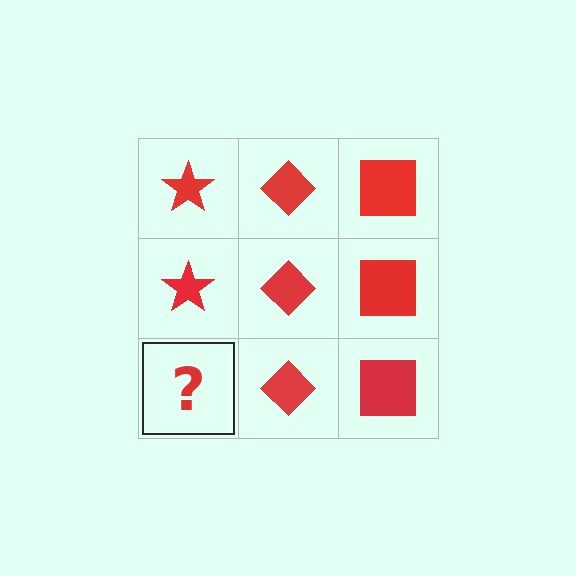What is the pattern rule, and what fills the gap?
The rule is that each column has a consistent shape. The gap should be filled with a red star.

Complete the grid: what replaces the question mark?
The question mark should be replaced with a red star.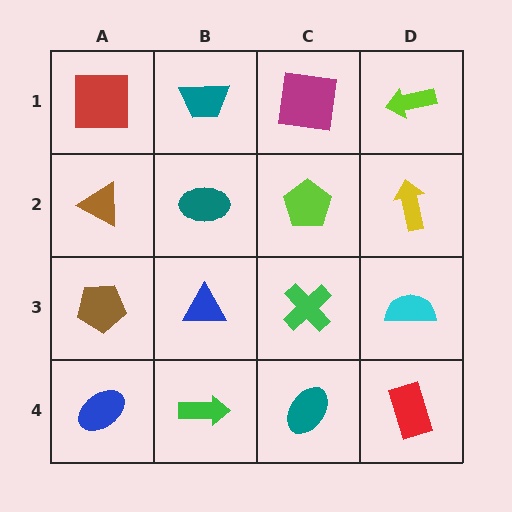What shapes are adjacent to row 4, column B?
A blue triangle (row 3, column B), a blue ellipse (row 4, column A), a teal ellipse (row 4, column C).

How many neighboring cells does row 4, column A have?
2.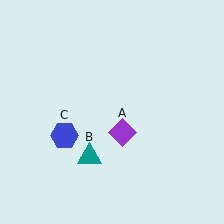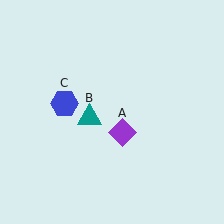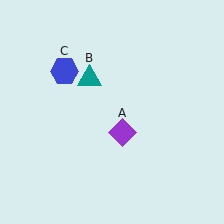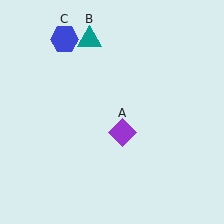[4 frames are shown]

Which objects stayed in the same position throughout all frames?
Purple diamond (object A) remained stationary.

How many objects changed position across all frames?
2 objects changed position: teal triangle (object B), blue hexagon (object C).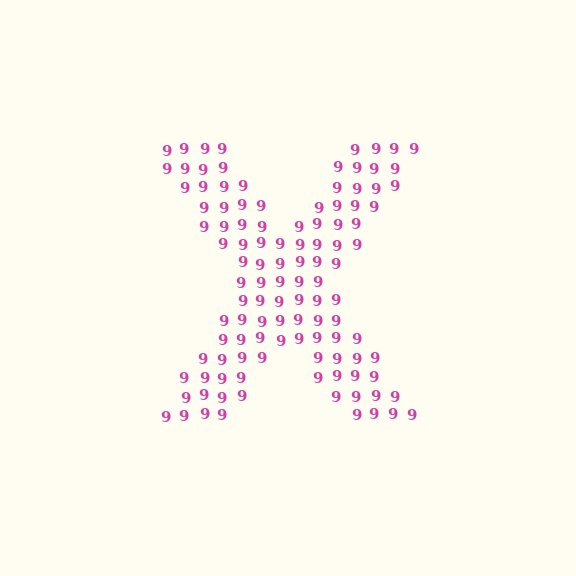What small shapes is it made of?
It is made of small digit 9's.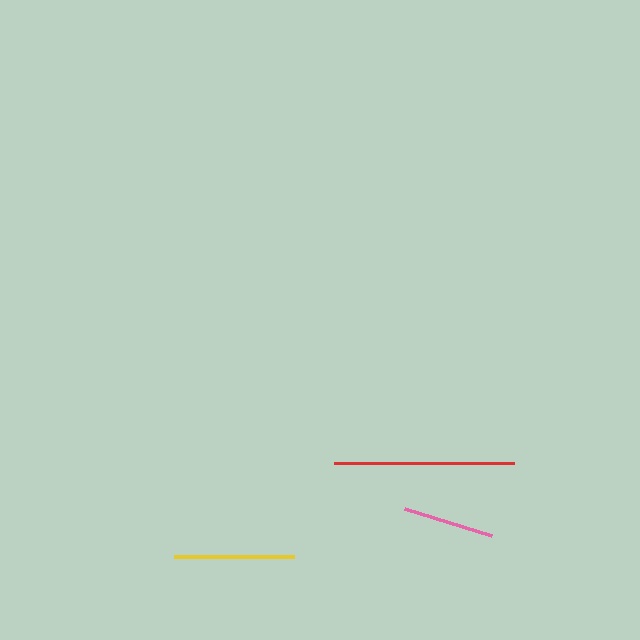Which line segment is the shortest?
The pink line is the shortest at approximately 91 pixels.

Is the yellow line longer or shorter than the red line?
The red line is longer than the yellow line.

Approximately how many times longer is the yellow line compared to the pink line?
The yellow line is approximately 1.3 times the length of the pink line.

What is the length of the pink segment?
The pink segment is approximately 91 pixels long.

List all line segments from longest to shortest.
From longest to shortest: red, yellow, pink.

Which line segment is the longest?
The red line is the longest at approximately 181 pixels.